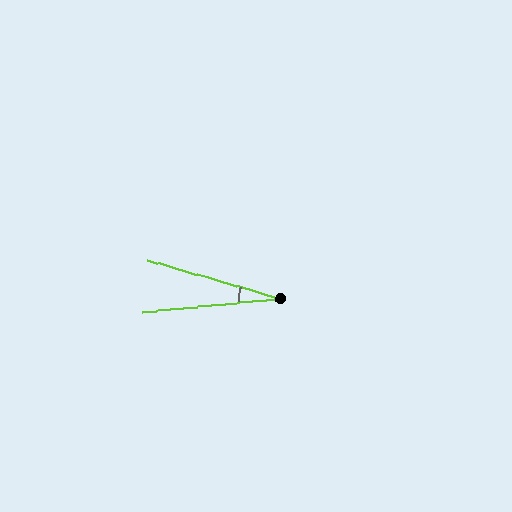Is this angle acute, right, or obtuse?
It is acute.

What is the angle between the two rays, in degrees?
Approximately 22 degrees.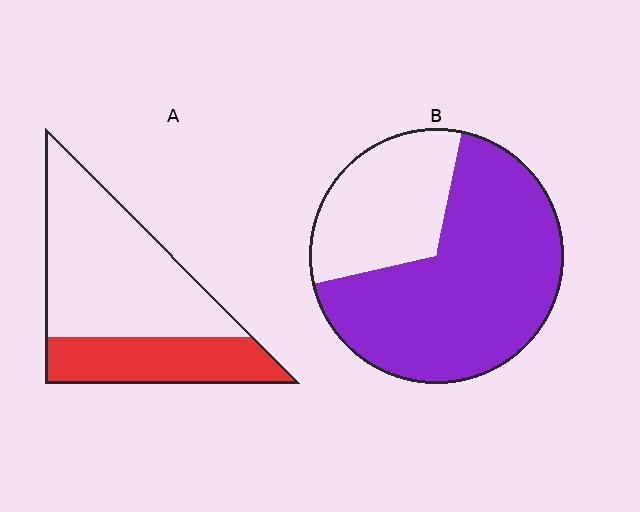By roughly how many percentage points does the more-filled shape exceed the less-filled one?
By roughly 35 percentage points (B over A).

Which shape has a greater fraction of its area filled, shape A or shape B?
Shape B.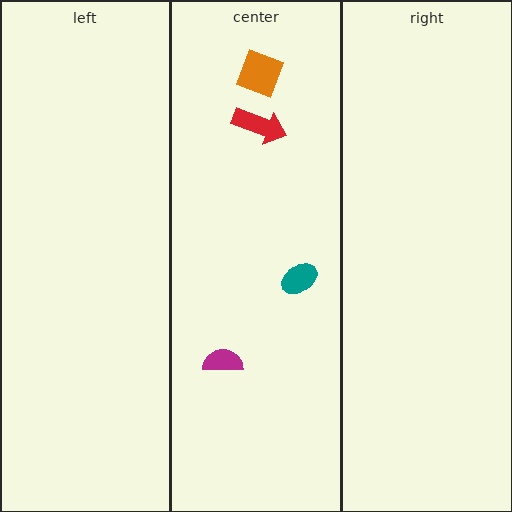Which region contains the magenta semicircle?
The center region.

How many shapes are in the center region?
4.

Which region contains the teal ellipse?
The center region.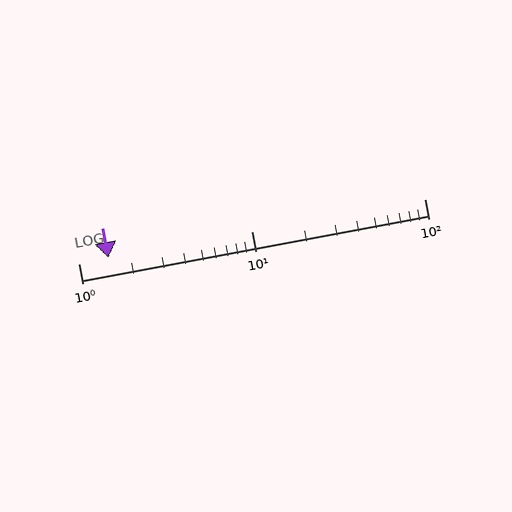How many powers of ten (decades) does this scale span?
The scale spans 2 decades, from 1 to 100.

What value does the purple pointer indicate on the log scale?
The pointer indicates approximately 1.5.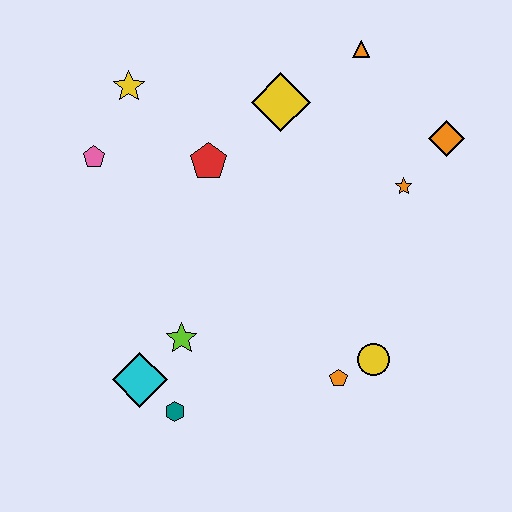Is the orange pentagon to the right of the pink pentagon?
Yes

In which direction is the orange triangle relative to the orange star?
The orange triangle is above the orange star.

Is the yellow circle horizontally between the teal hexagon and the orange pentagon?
No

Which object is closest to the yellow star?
The pink pentagon is closest to the yellow star.